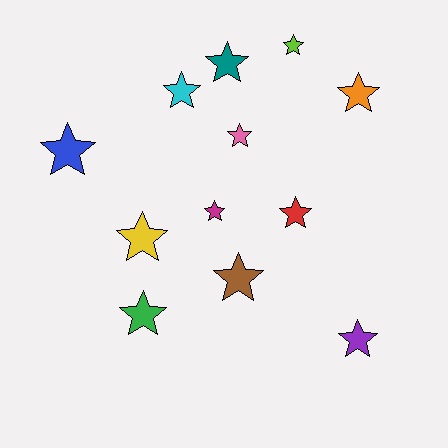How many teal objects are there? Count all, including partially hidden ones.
There is 1 teal object.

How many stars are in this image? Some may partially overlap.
There are 12 stars.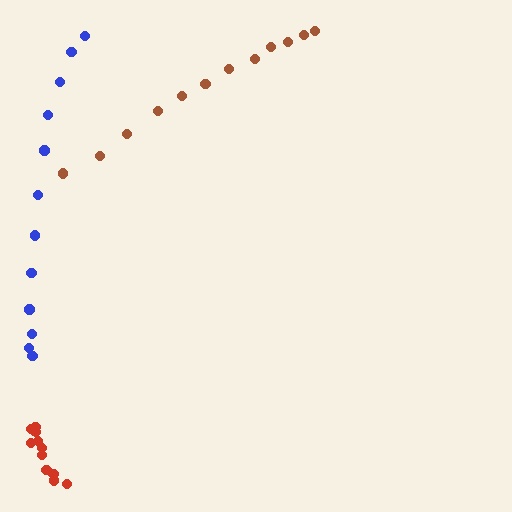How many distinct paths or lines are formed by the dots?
There are 3 distinct paths.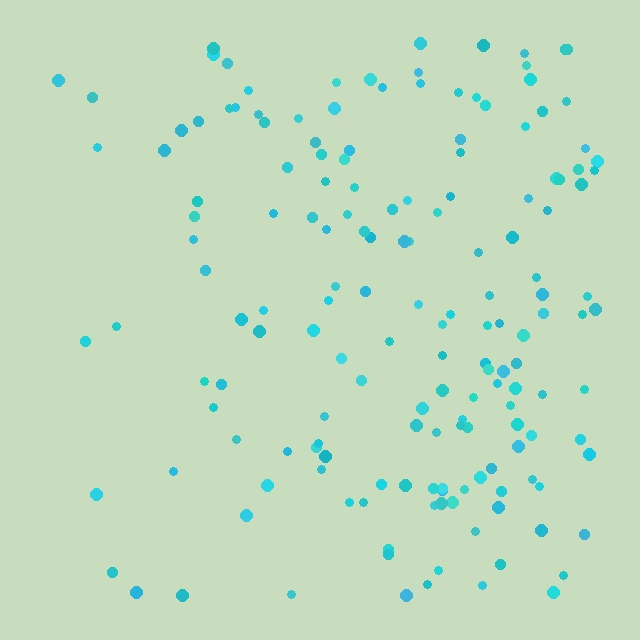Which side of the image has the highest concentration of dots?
The right.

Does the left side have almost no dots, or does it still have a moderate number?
Still a moderate number, just noticeably fewer than the right.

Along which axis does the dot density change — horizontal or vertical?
Horizontal.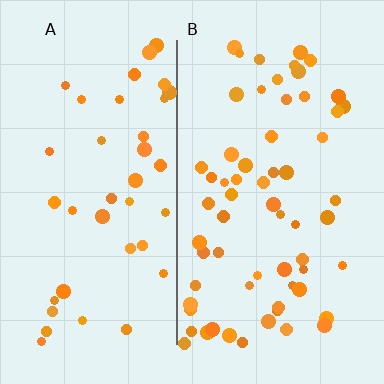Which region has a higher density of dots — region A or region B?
B (the right).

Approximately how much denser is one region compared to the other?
Approximately 1.6× — region B over region A.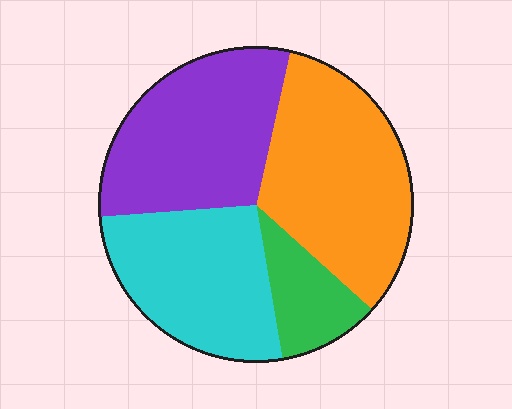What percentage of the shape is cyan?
Cyan covers around 25% of the shape.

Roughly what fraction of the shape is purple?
Purple takes up between a sixth and a third of the shape.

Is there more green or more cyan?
Cyan.